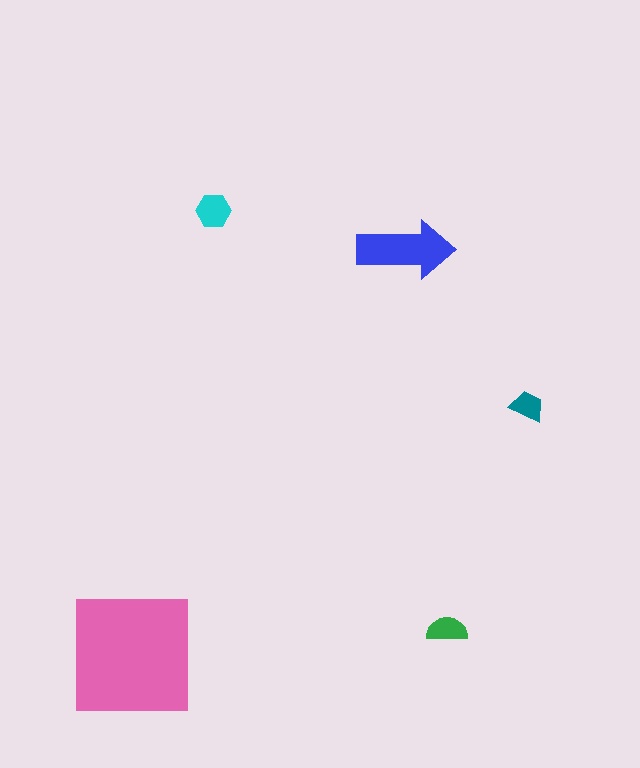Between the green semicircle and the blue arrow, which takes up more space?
The blue arrow.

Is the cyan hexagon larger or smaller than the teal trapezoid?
Larger.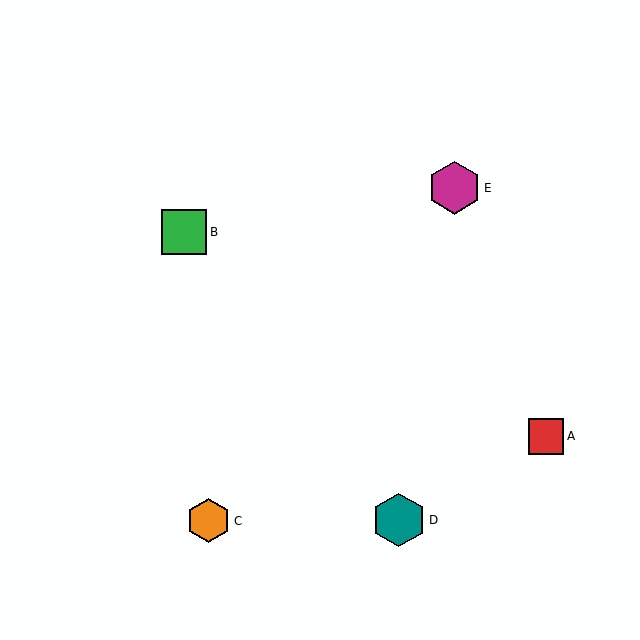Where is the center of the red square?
The center of the red square is at (546, 436).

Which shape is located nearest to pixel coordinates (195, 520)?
The orange hexagon (labeled C) at (209, 521) is nearest to that location.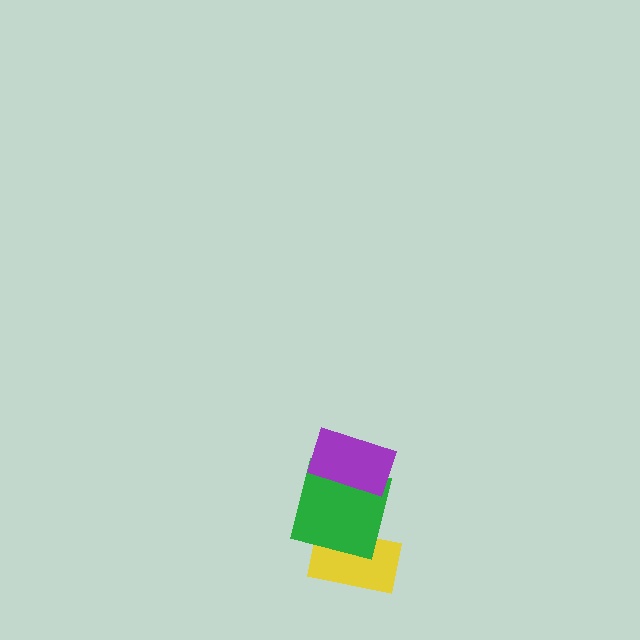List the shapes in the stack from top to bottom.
From top to bottom: the purple rectangle, the green square, the yellow rectangle.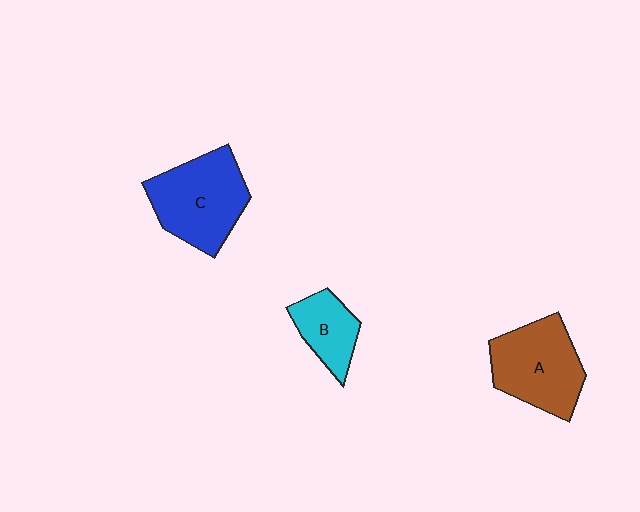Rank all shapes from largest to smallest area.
From largest to smallest: C (blue), A (brown), B (cyan).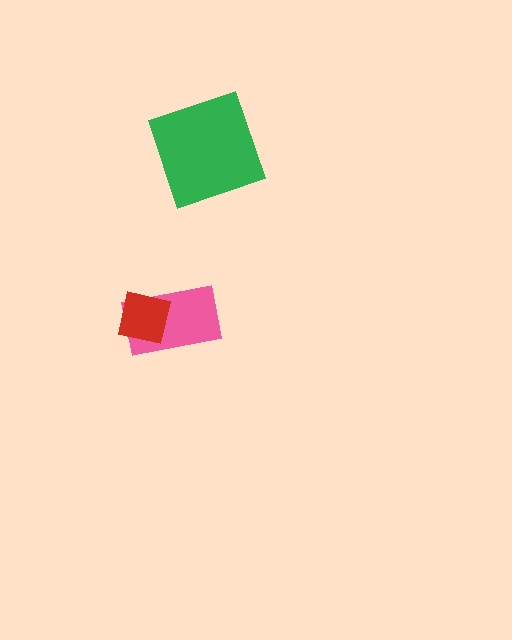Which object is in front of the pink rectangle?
The red square is in front of the pink rectangle.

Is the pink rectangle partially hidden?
Yes, it is partially covered by another shape.